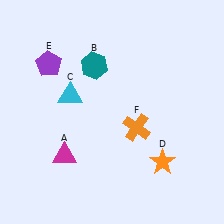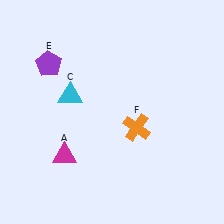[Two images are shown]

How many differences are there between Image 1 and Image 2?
There are 2 differences between the two images.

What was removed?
The orange star (D), the teal hexagon (B) were removed in Image 2.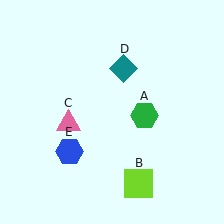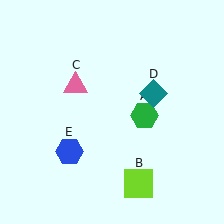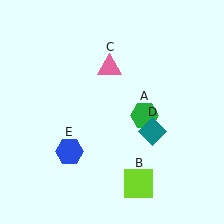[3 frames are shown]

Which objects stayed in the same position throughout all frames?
Green hexagon (object A) and lime square (object B) and blue hexagon (object E) remained stationary.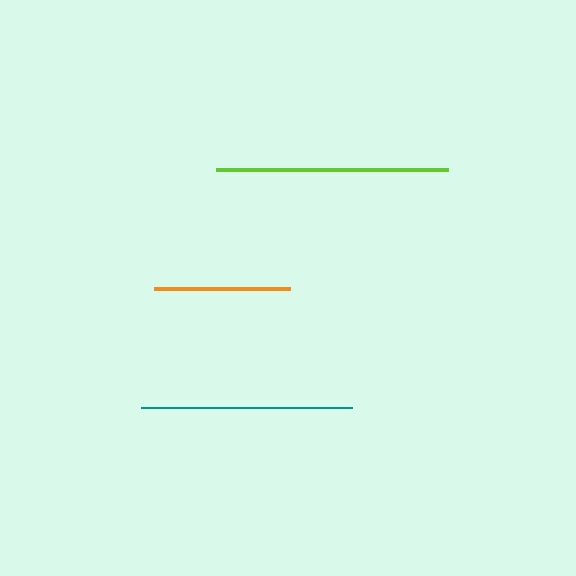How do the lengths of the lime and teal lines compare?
The lime and teal lines are approximately the same length.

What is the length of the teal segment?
The teal segment is approximately 211 pixels long.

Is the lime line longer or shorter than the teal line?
The lime line is longer than the teal line.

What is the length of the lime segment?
The lime segment is approximately 232 pixels long.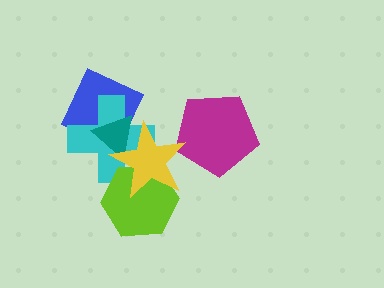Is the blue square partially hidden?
Yes, it is partially covered by another shape.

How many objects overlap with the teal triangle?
3 objects overlap with the teal triangle.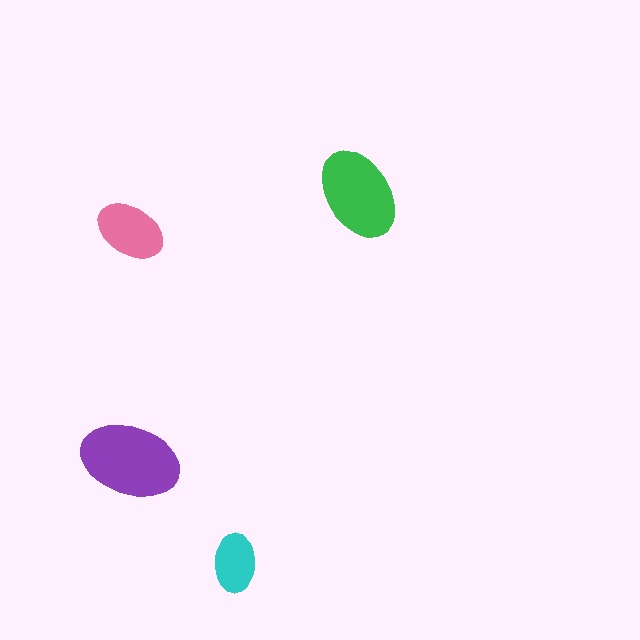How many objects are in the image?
There are 4 objects in the image.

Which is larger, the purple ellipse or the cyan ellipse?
The purple one.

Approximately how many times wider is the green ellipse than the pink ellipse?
About 1.5 times wider.